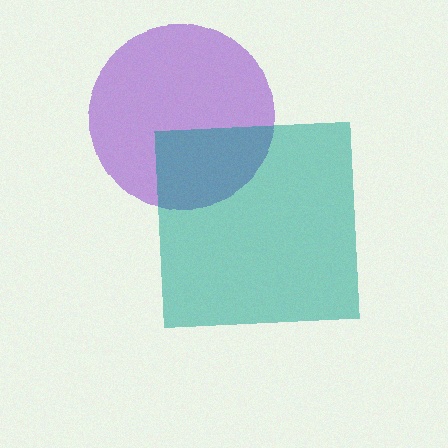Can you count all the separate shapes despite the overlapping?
Yes, there are 2 separate shapes.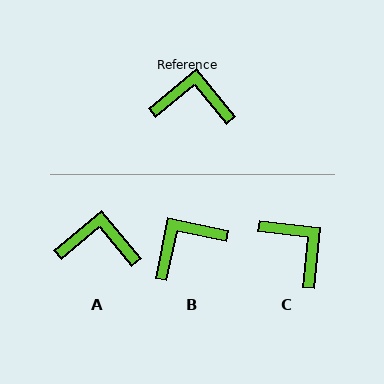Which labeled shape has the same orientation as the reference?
A.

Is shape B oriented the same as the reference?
No, it is off by about 39 degrees.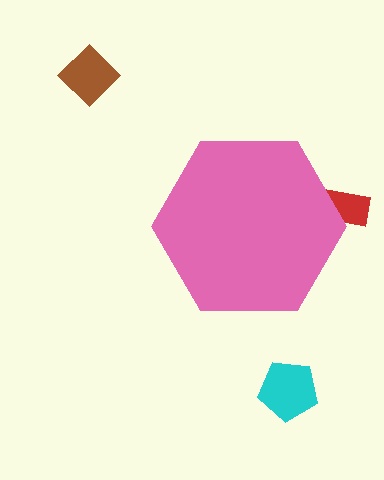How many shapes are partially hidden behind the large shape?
1 shape is partially hidden.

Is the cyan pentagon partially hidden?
No, the cyan pentagon is fully visible.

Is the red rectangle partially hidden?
Yes, the red rectangle is partially hidden behind the pink hexagon.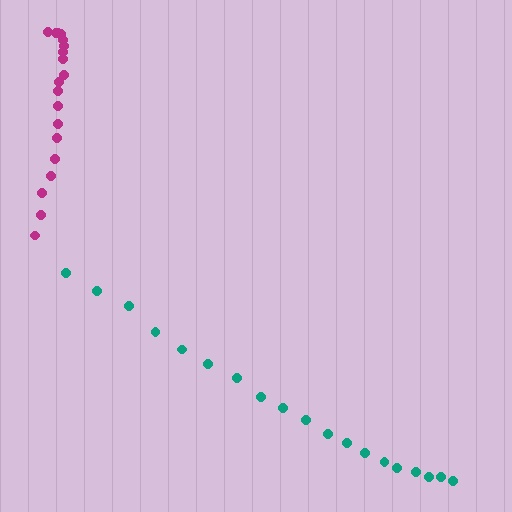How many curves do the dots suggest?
There are 2 distinct paths.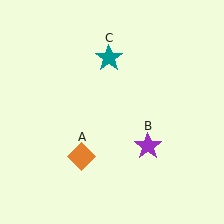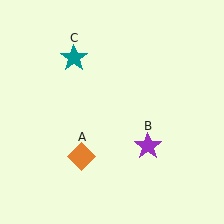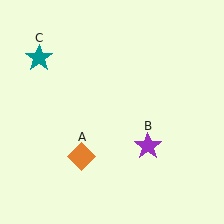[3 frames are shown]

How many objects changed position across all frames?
1 object changed position: teal star (object C).